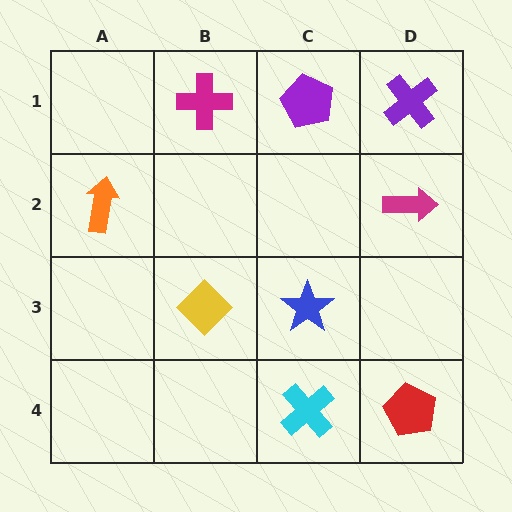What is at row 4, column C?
A cyan cross.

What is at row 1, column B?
A magenta cross.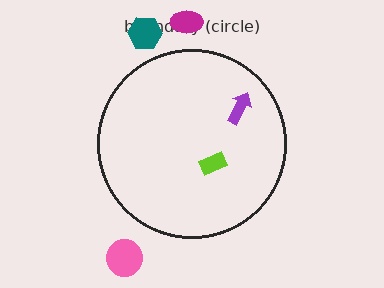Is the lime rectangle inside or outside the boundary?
Inside.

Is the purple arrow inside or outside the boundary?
Inside.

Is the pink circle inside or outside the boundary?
Outside.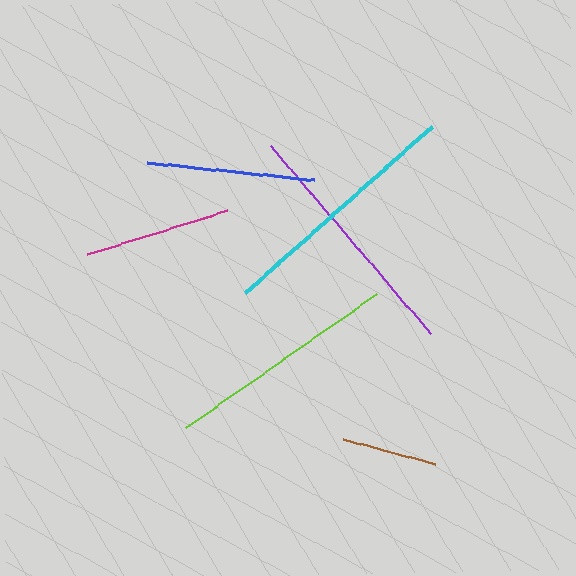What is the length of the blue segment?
The blue segment is approximately 167 pixels long.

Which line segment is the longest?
The cyan line is the longest at approximately 250 pixels.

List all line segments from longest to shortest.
From longest to shortest: cyan, purple, lime, blue, magenta, brown.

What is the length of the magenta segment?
The magenta segment is approximately 147 pixels long.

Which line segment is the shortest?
The brown line is the shortest at approximately 95 pixels.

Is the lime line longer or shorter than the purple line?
The purple line is longer than the lime line.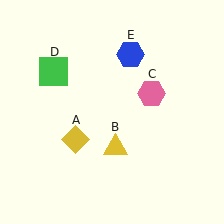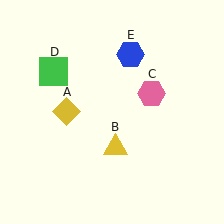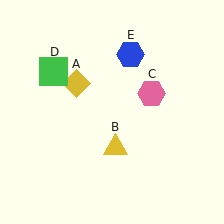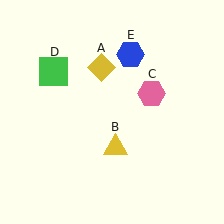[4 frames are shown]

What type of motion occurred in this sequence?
The yellow diamond (object A) rotated clockwise around the center of the scene.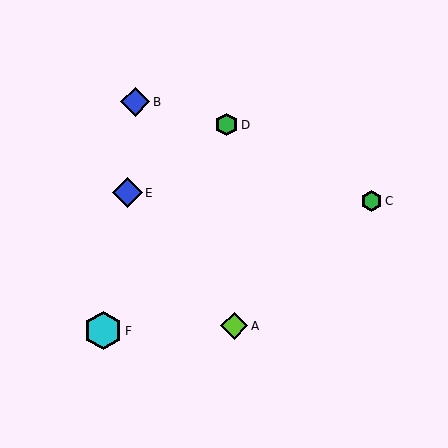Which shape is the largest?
The cyan hexagon (labeled F) is the largest.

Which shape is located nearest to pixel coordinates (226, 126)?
The green hexagon (labeled D) at (227, 125) is nearest to that location.